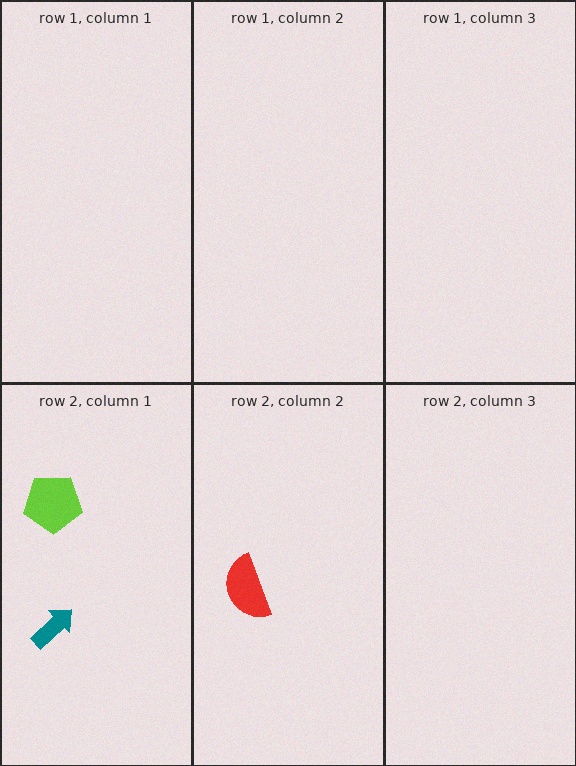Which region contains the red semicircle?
The row 2, column 2 region.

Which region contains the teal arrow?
The row 2, column 1 region.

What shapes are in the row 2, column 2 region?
The red semicircle.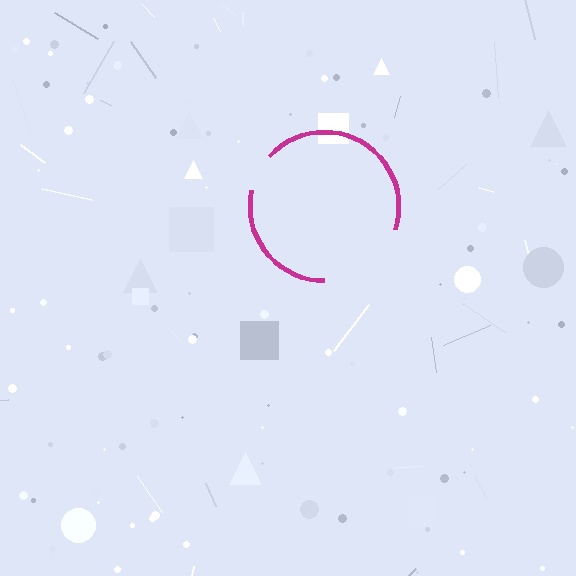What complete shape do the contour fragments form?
The contour fragments form a circle.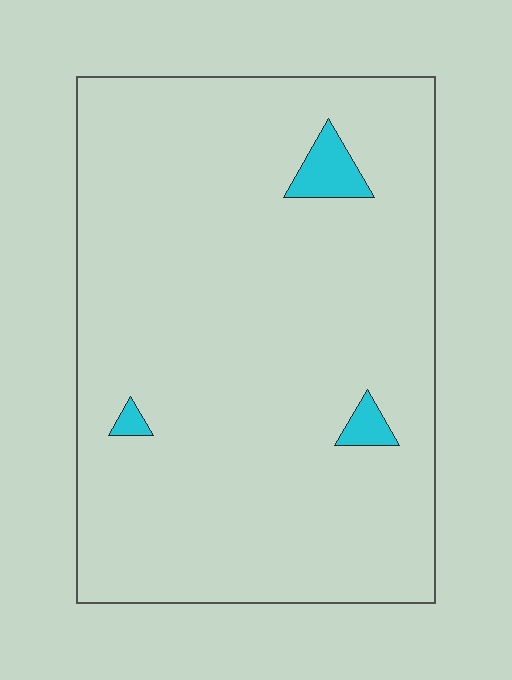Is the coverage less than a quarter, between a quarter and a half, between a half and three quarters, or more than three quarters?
Less than a quarter.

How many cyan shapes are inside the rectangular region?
3.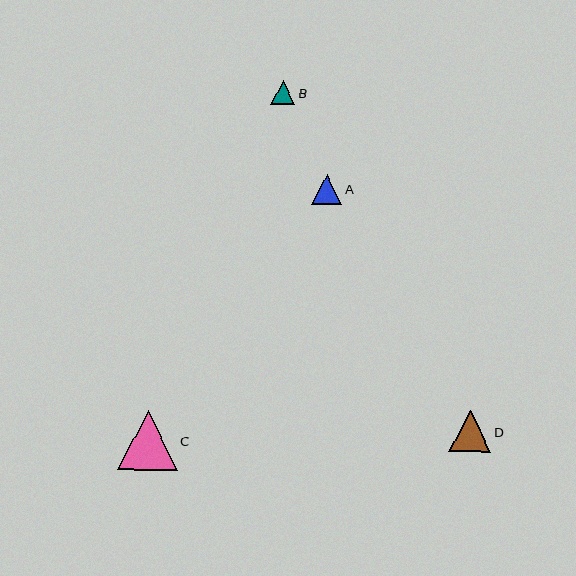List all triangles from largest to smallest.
From largest to smallest: C, D, A, B.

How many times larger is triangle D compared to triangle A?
Triangle D is approximately 1.4 times the size of triangle A.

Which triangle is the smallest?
Triangle B is the smallest with a size of approximately 25 pixels.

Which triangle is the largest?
Triangle C is the largest with a size of approximately 60 pixels.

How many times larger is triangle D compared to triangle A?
Triangle D is approximately 1.4 times the size of triangle A.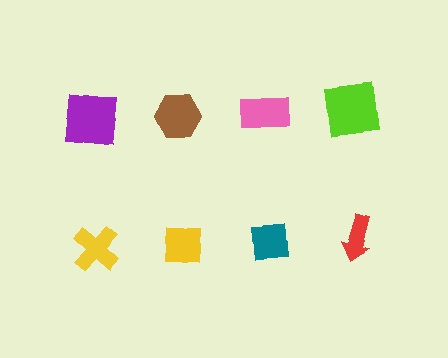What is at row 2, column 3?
A teal square.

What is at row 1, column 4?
A lime square.